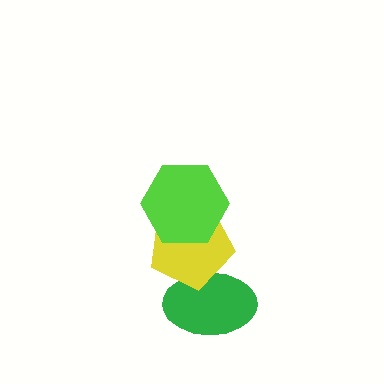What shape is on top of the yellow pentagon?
The lime hexagon is on top of the yellow pentagon.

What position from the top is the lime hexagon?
The lime hexagon is 1st from the top.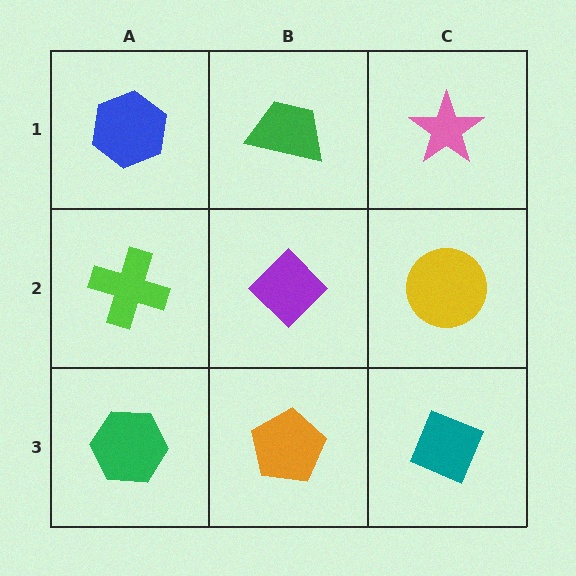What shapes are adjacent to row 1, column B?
A purple diamond (row 2, column B), a blue hexagon (row 1, column A), a pink star (row 1, column C).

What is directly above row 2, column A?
A blue hexagon.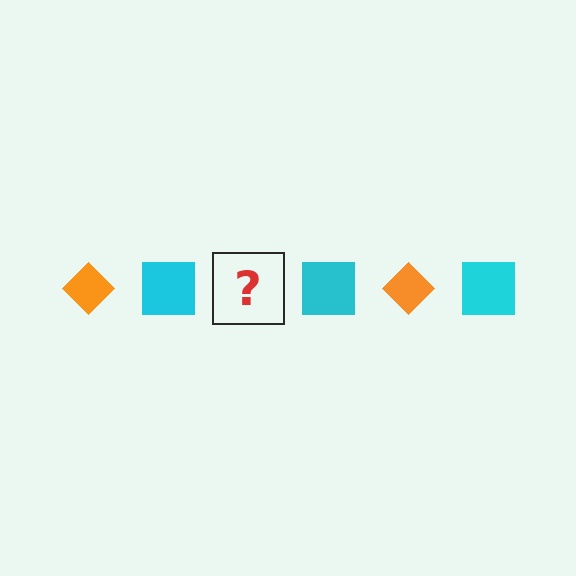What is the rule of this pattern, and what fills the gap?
The rule is that the pattern alternates between orange diamond and cyan square. The gap should be filled with an orange diamond.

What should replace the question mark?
The question mark should be replaced with an orange diamond.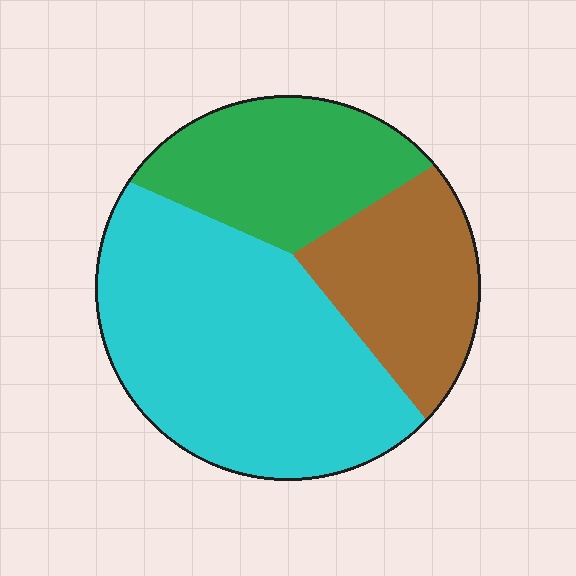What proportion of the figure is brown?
Brown covers about 25% of the figure.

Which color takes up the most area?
Cyan, at roughly 50%.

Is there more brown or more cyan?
Cyan.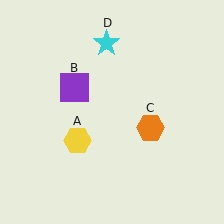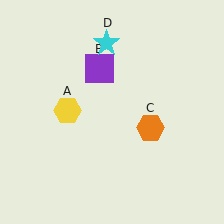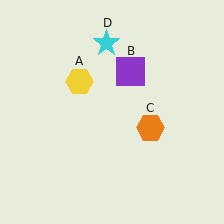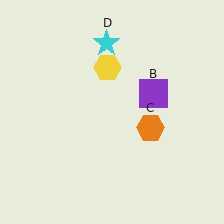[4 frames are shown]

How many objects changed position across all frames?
2 objects changed position: yellow hexagon (object A), purple square (object B).